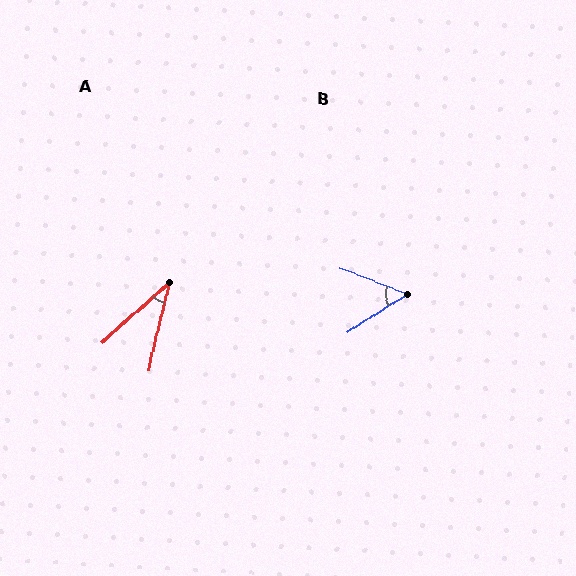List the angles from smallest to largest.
A (34°), B (53°).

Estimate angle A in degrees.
Approximately 34 degrees.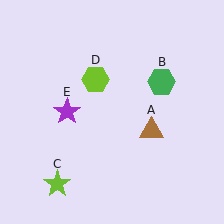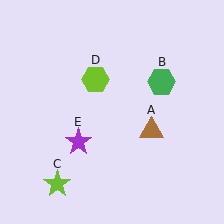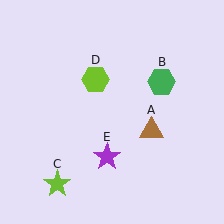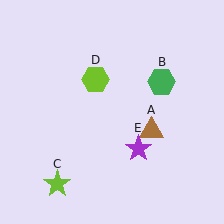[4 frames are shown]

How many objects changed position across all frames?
1 object changed position: purple star (object E).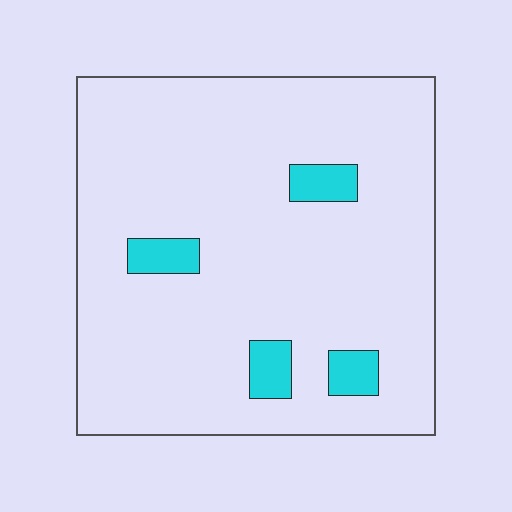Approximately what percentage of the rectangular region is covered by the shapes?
Approximately 10%.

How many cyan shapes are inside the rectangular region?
4.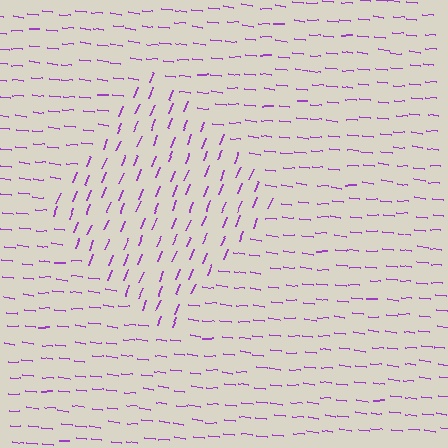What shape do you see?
I see a diamond.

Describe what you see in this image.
The image is filled with small purple line segments. A diamond region in the image has lines oriented differently from the surrounding lines, creating a visible texture boundary.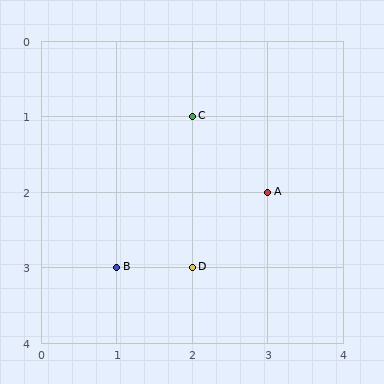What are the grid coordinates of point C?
Point C is at grid coordinates (2, 1).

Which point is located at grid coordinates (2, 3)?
Point D is at (2, 3).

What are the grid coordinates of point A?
Point A is at grid coordinates (3, 2).